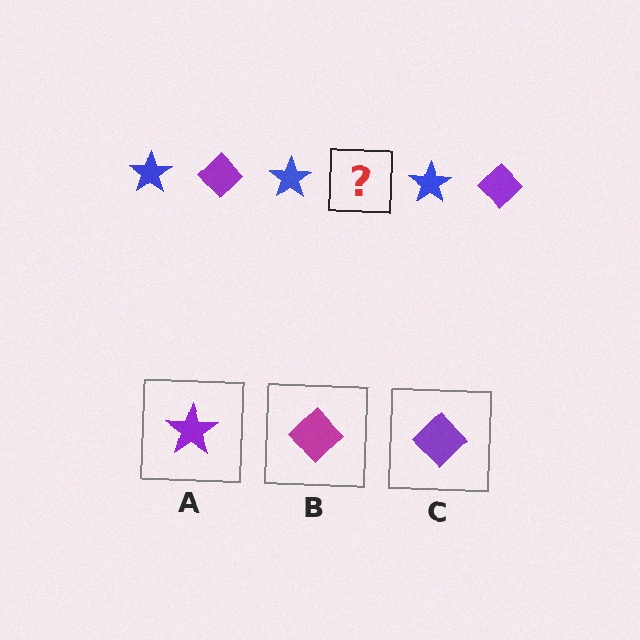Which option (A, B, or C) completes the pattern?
C.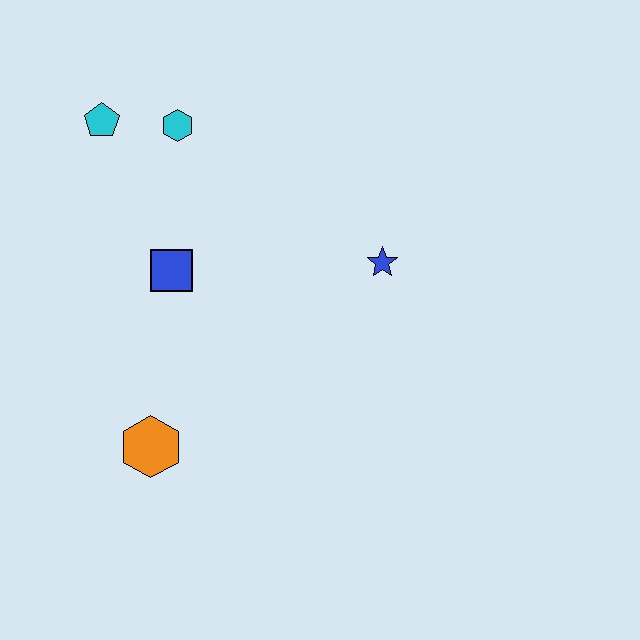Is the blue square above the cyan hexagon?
No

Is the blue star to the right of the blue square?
Yes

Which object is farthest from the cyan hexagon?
The orange hexagon is farthest from the cyan hexagon.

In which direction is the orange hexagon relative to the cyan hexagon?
The orange hexagon is below the cyan hexagon.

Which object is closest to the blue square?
The cyan hexagon is closest to the blue square.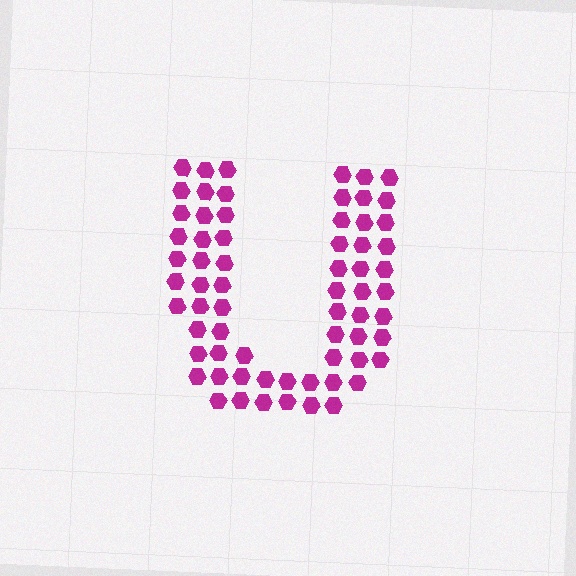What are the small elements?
The small elements are hexagons.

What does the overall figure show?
The overall figure shows the letter U.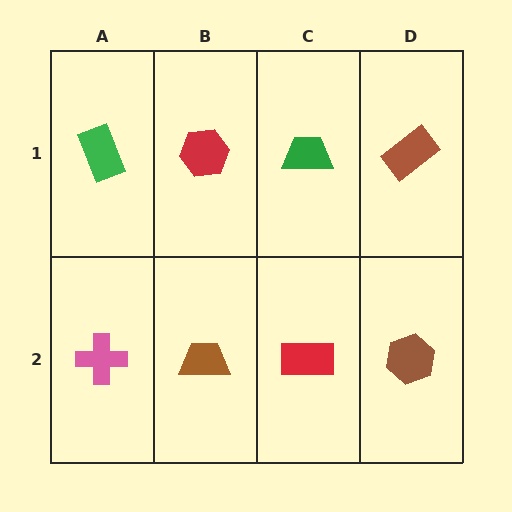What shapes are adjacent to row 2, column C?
A green trapezoid (row 1, column C), a brown trapezoid (row 2, column B), a brown hexagon (row 2, column D).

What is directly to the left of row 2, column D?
A red rectangle.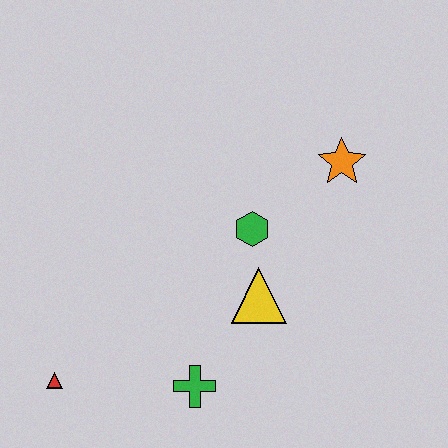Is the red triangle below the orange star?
Yes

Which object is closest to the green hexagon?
The yellow triangle is closest to the green hexagon.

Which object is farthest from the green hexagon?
The red triangle is farthest from the green hexagon.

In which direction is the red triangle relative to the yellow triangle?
The red triangle is to the left of the yellow triangle.